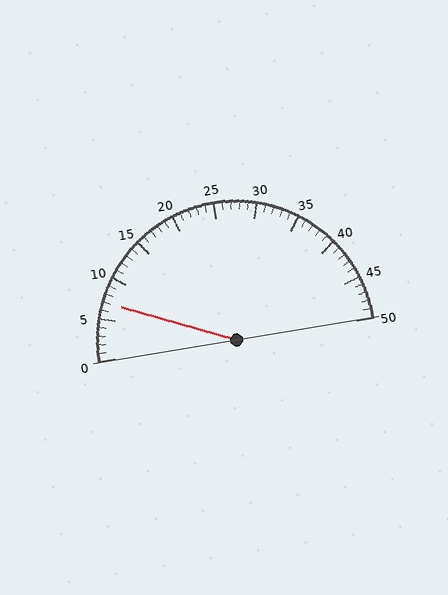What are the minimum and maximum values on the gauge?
The gauge ranges from 0 to 50.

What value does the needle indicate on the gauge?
The needle indicates approximately 7.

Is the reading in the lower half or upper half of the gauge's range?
The reading is in the lower half of the range (0 to 50).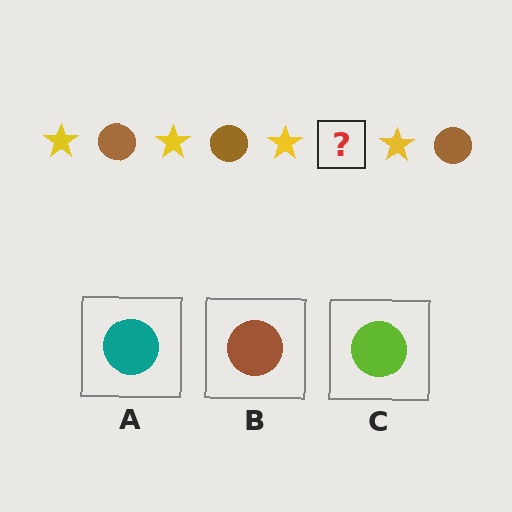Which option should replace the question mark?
Option B.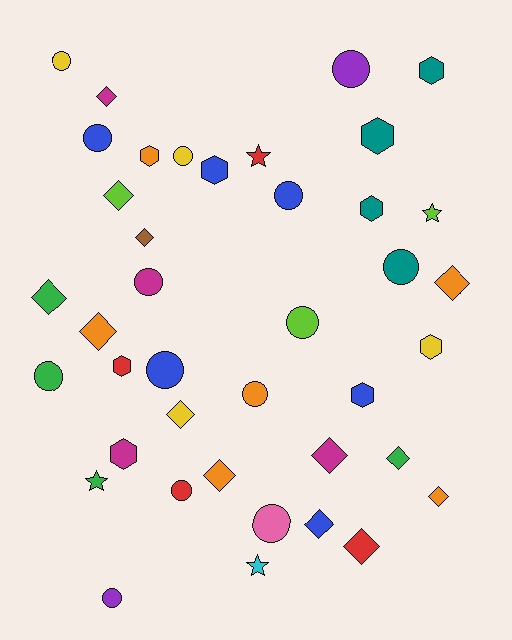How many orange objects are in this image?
There are 6 orange objects.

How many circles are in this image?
There are 14 circles.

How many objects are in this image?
There are 40 objects.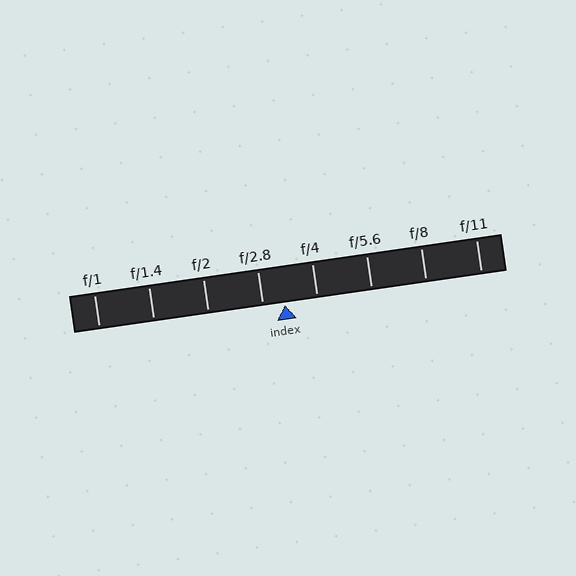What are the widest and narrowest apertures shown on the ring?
The widest aperture shown is f/1 and the narrowest is f/11.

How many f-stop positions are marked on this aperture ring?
There are 8 f-stop positions marked.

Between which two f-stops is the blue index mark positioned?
The index mark is between f/2.8 and f/4.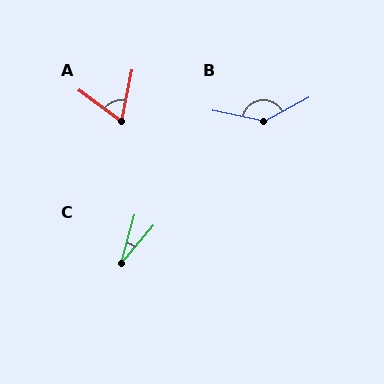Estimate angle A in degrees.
Approximately 65 degrees.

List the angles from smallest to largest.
C (24°), A (65°), B (140°).